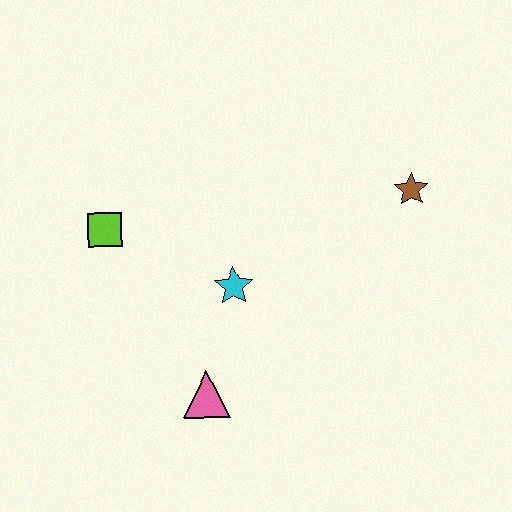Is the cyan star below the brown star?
Yes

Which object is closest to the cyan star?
The pink triangle is closest to the cyan star.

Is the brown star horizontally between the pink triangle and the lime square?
No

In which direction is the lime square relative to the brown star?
The lime square is to the left of the brown star.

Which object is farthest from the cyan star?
The brown star is farthest from the cyan star.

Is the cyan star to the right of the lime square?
Yes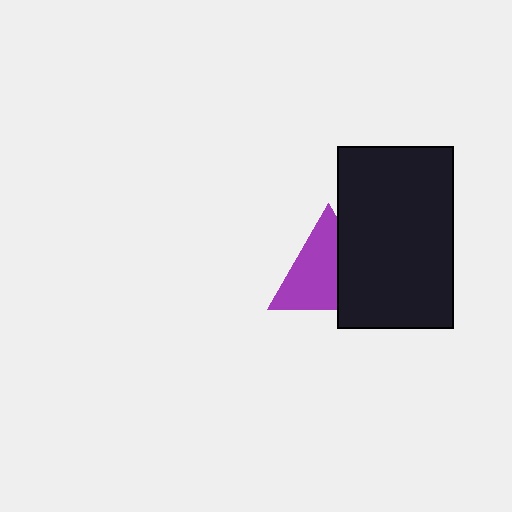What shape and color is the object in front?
The object in front is a black rectangle.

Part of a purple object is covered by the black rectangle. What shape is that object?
It is a triangle.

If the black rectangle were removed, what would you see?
You would see the complete purple triangle.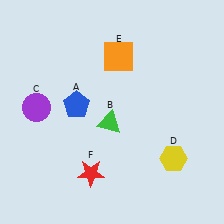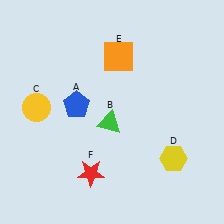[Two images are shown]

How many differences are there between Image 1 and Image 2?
There is 1 difference between the two images.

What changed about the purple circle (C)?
In Image 1, C is purple. In Image 2, it changed to yellow.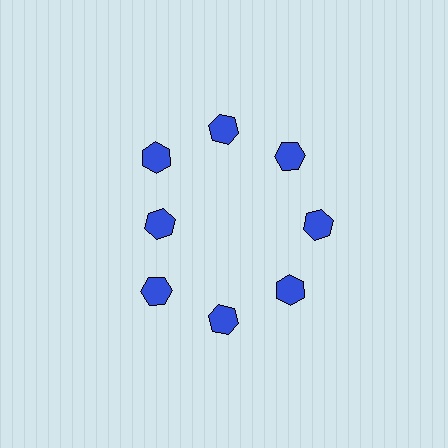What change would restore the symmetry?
The symmetry would be restored by moving it outward, back onto the ring so that all 8 hexagons sit at equal angles and equal distance from the center.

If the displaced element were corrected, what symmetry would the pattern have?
It would have 8-fold rotational symmetry — the pattern would map onto itself every 45 degrees.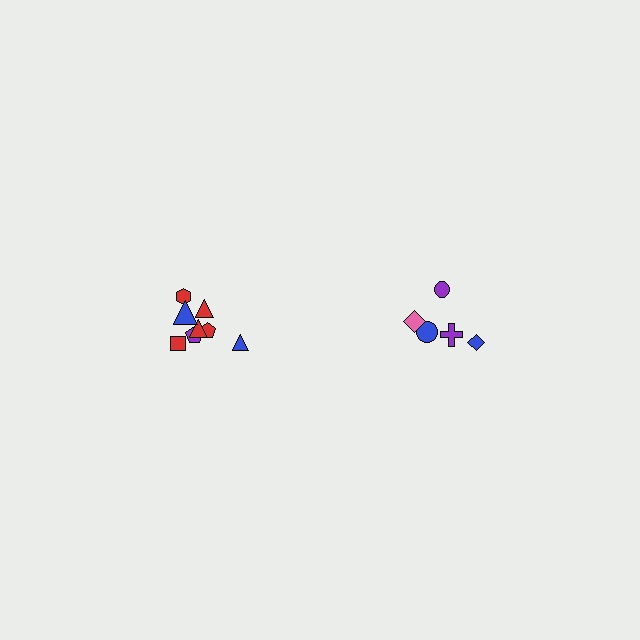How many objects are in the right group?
There are 5 objects.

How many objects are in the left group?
There are 8 objects.